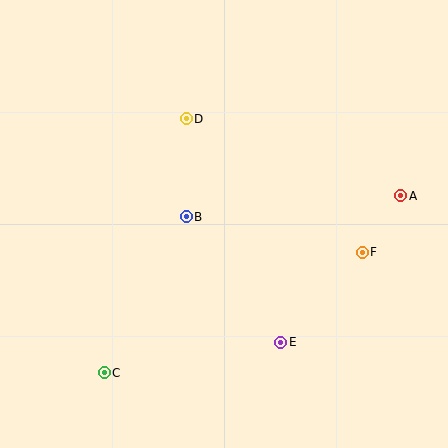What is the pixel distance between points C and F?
The distance between C and F is 285 pixels.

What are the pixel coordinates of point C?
Point C is at (104, 373).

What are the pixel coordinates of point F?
Point F is at (362, 252).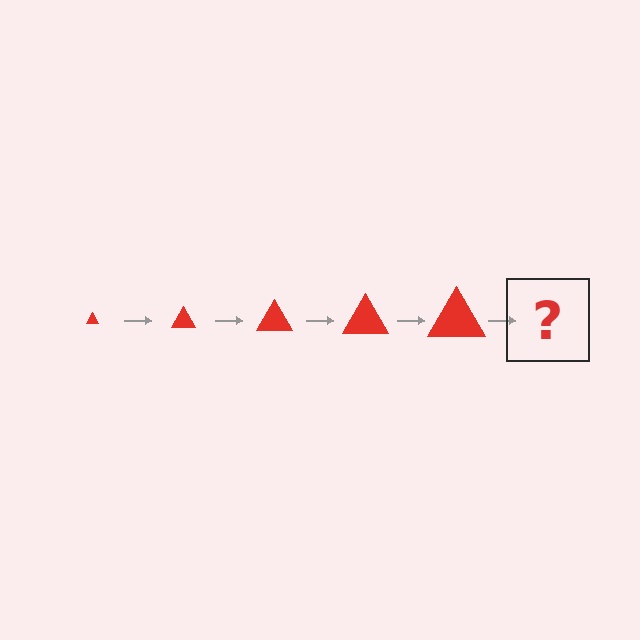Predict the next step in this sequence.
The next step is a red triangle, larger than the previous one.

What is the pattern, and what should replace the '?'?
The pattern is that the triangle gets progressively larger each step. The '?' should be a red triangle, larger than the previous one.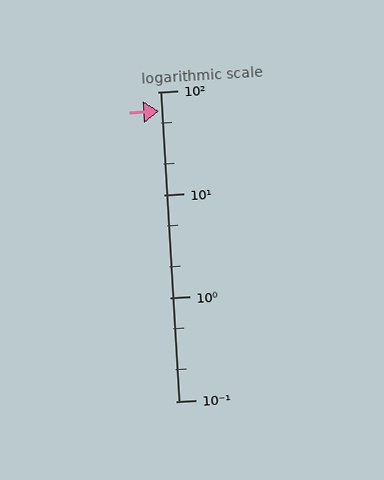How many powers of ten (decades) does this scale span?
The scale spans 3 decades, from 0.1 to 100.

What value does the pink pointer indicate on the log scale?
The pointer indicates approximately 65.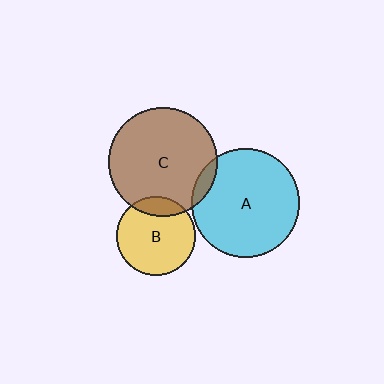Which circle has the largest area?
Circle C (brown).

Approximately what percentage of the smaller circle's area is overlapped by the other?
Approximately 5%.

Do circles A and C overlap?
Yes.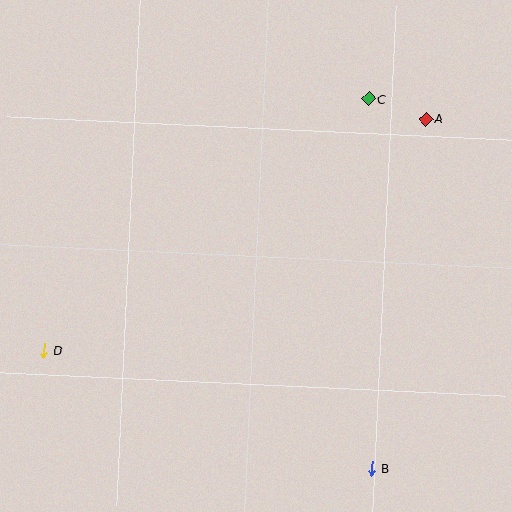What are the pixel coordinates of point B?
Point B is at (372, 468).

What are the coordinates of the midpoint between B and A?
The midpoint between B and A is at (399, 294).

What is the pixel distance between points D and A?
The distance between D and A is 447 pixels.